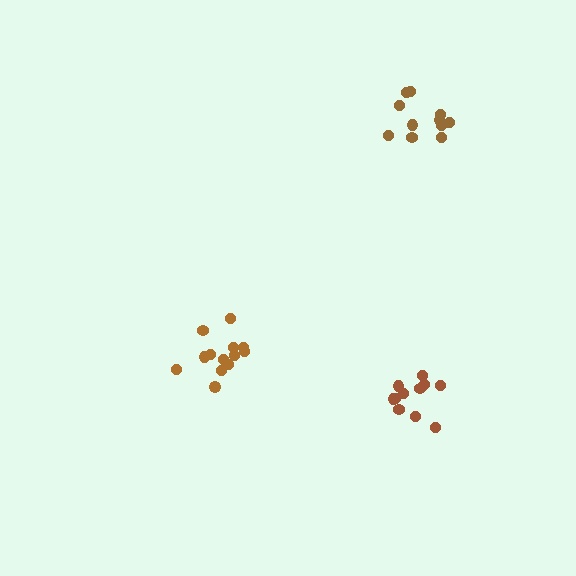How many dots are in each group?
Group 1: 11 dots, Group 2: 11 dots, Group 3: 13 dots (35 total).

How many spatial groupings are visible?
There are 3 spatial groupings.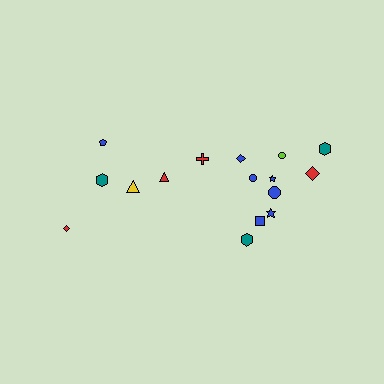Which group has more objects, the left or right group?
The right group.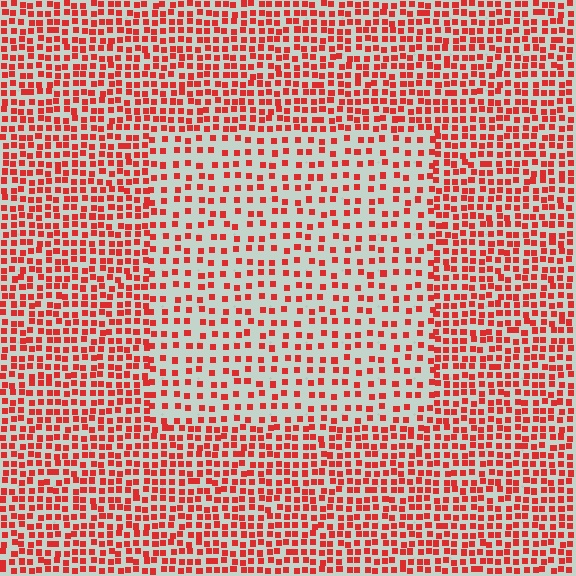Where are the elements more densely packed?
The elements are more densely packed outside the rectangle boundary.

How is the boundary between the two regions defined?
The boundary is defined by a change in element density (approximately 1.9x ratio). All elements are the same color, size, and shape.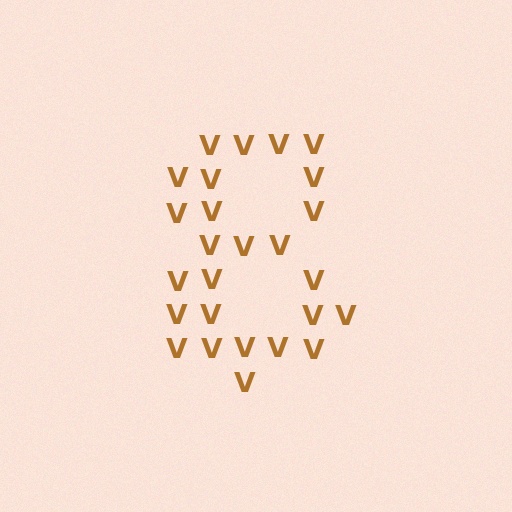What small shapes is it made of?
It is made of small letter V's.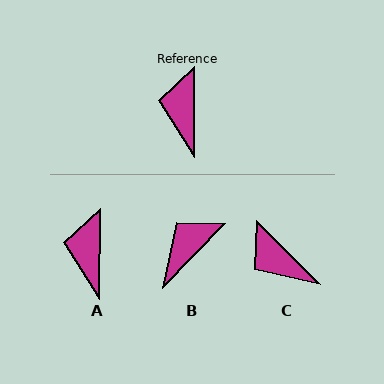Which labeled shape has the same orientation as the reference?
A.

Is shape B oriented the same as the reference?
No, it is off by about 44 degrees.